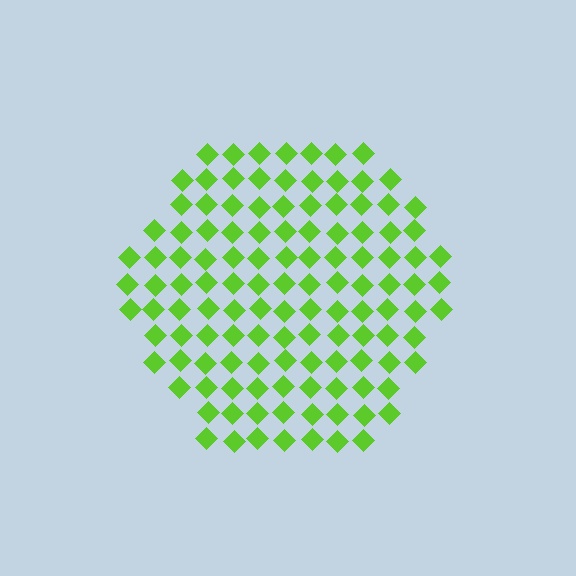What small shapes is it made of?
It is made of small diamonds.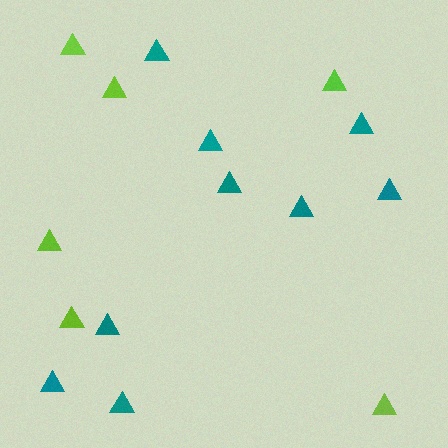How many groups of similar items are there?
There are 2 groups: one group of teal triangles (9) and one group of lime triangles (6).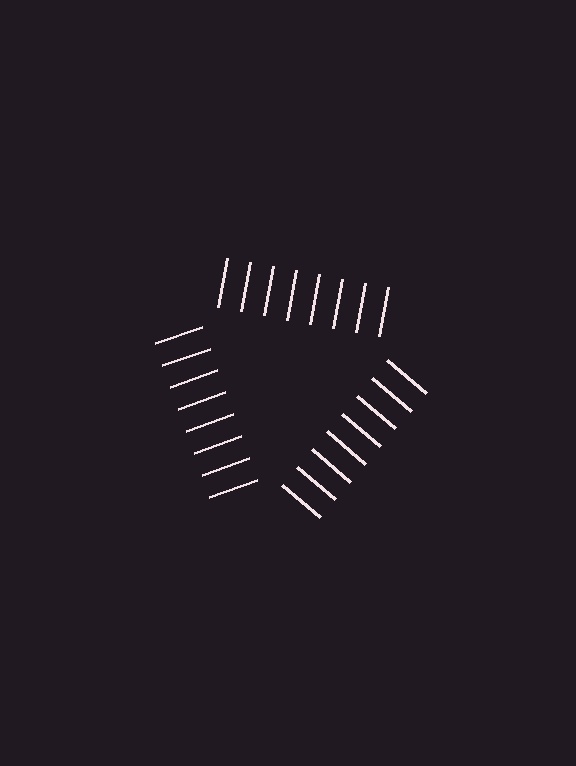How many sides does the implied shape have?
3 sides — the line-ends trace a triangle.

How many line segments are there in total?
24 — 8 along each of the 3 edges.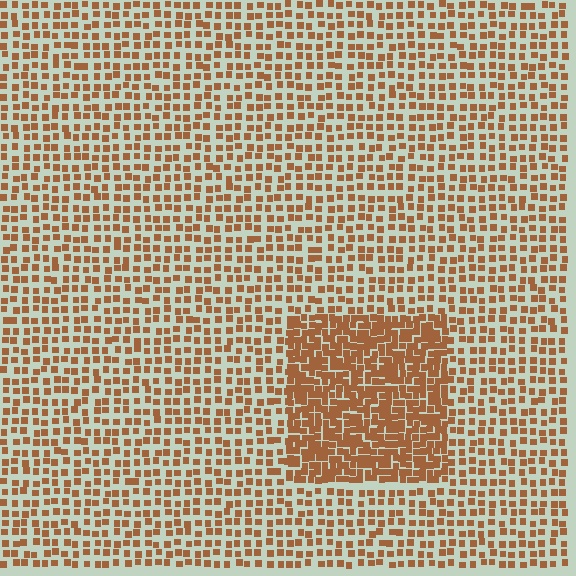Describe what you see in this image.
The image contains small brown elements arranged at two different densities. A rectangle-shaped region is visible where the elements are more densely packed than the surrounding area.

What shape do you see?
I see a rectangle.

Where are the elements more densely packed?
The elements are more densely packed inside the rectangle boundary.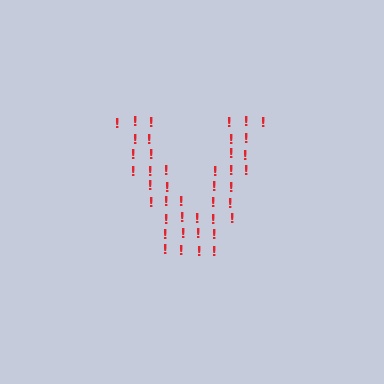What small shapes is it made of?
It is made of small exclamation marks.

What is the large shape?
The large shape is the letter V.